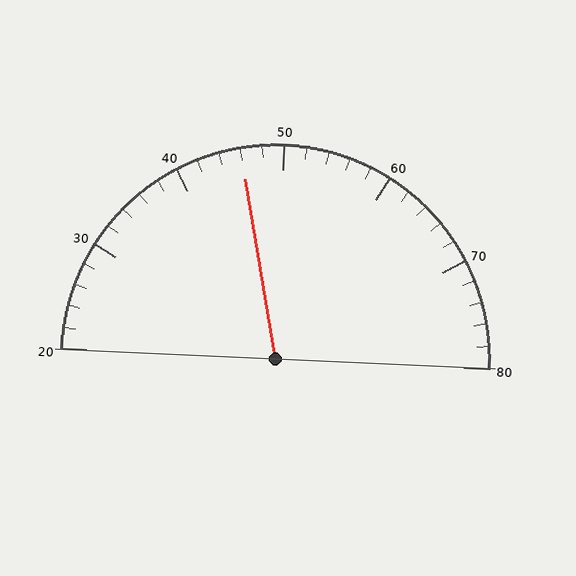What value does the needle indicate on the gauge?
The needle indicates approximately 46.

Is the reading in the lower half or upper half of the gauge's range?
The reading is in the lower half of the range (20 to 80).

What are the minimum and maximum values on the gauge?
The gauge ranges from 20 to 80.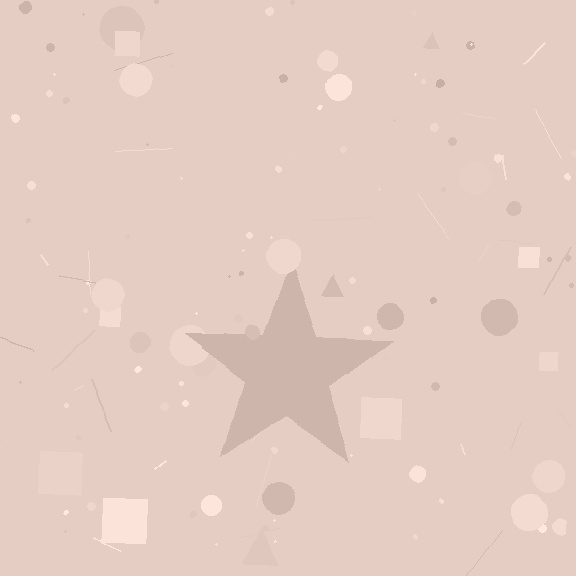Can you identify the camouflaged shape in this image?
The camouflaged shape is a star.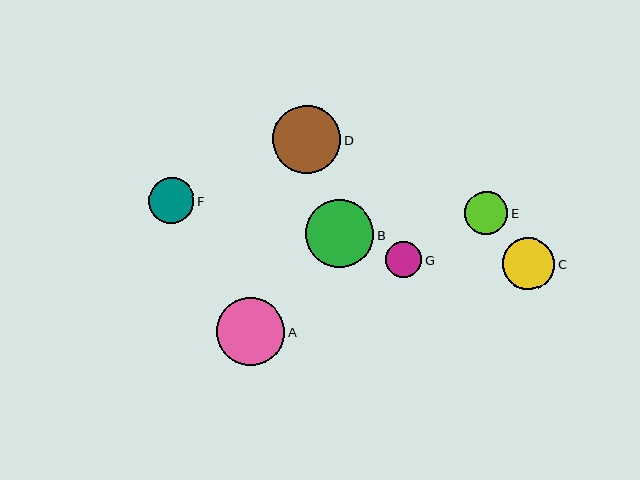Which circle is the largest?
Circle A is the largest with a size of approximately 69 pixels.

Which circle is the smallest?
Circle G is the smallest with a size of approximately 36 pixels.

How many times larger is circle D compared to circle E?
Circle D is approximately 1.6 times the size of circle E.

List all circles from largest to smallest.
From largest to smallest: A, D, B, C, F, E, G.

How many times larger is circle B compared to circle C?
Circle B is approximately 1.3 times the size of circle C.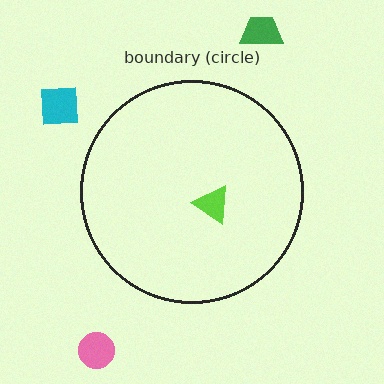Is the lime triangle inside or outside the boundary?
Inside.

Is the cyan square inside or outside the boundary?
Outside.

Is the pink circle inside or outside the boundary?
Outside.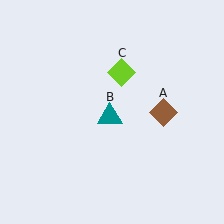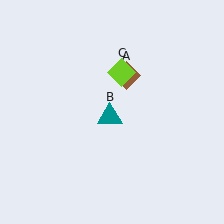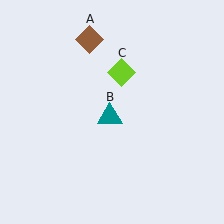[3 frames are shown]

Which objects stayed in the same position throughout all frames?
Teal triangle (object B) and lime diamond (object C) remained stationary.